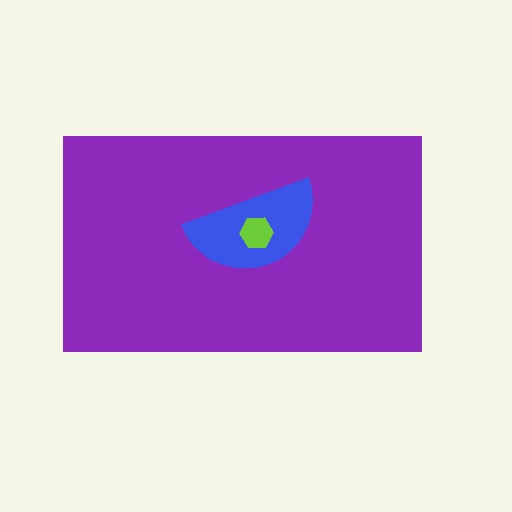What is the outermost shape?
The purple rectangle.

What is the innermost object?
The lime hexagon.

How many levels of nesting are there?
3.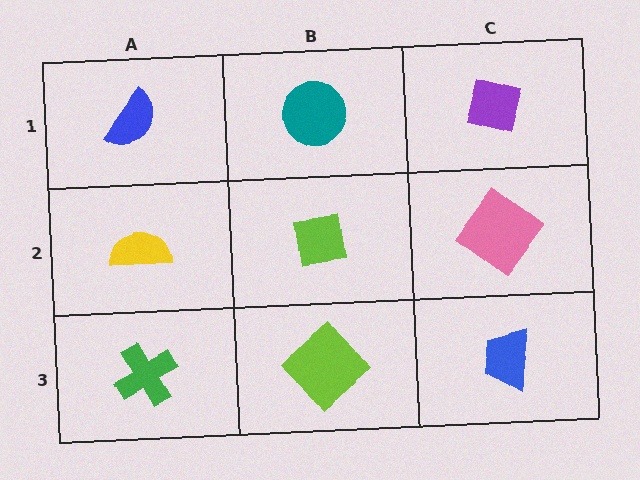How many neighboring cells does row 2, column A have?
3.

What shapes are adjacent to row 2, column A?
A blue semicircle (row 1, column A), a green cross (row 3, column A), a lime square (row 2, column B).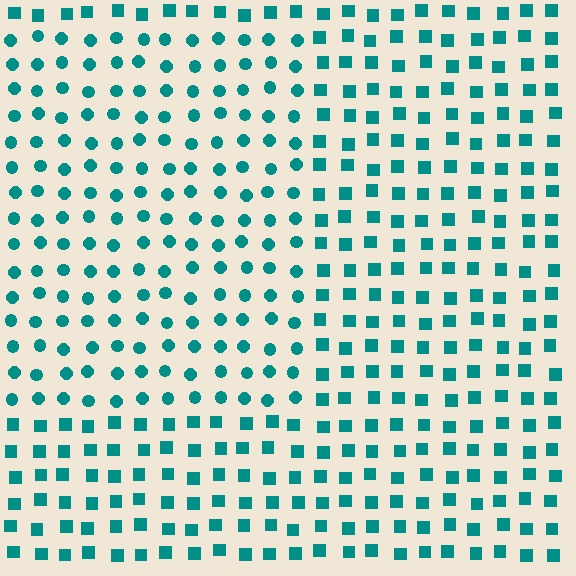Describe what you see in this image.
The image is filled with small teal elements arranged in a uniform grid. A rectangle-shaped region contains circles, while the surrounding area contains squares. The boundary is defined purely by the change in element shape.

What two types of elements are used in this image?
The image uses circles inside the rectangle region and squares outside it.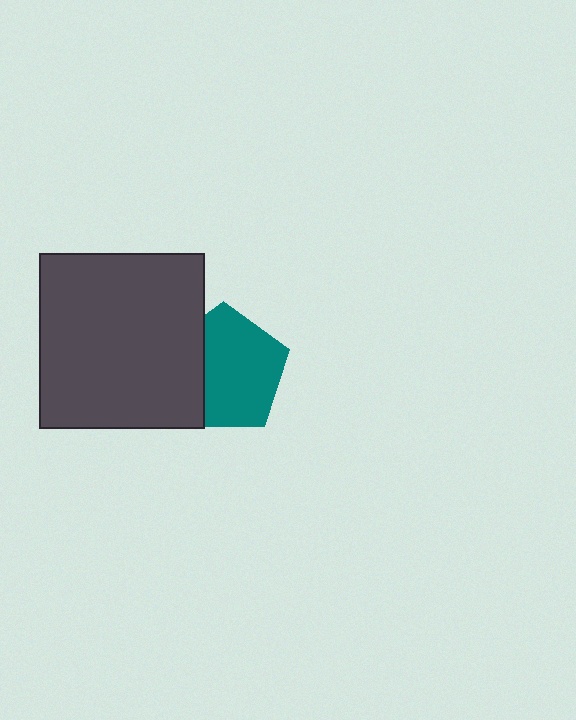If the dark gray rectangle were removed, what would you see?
You would see the complete teal pentagon.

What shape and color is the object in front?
The object in front is a dark gray rectangle.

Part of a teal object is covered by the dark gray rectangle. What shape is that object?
It is a pentagon.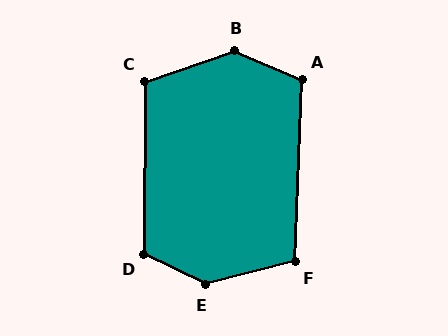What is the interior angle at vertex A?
Approximately 111 degrees (obtuse).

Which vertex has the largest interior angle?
E, at approximately 140 degrees.